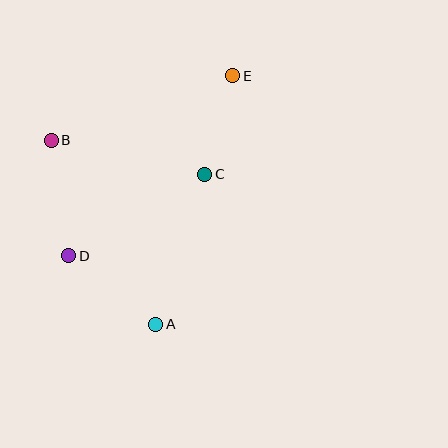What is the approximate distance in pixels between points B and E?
The distance between B and E is approximately 193 pixels.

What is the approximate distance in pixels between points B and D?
The distance between B and D is approximately 117 pixels.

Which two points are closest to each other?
Points C and E are closest to each other.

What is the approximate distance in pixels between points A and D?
The distance between A and D is approximately 110 pixels.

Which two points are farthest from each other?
Points A and E are farthest from each other.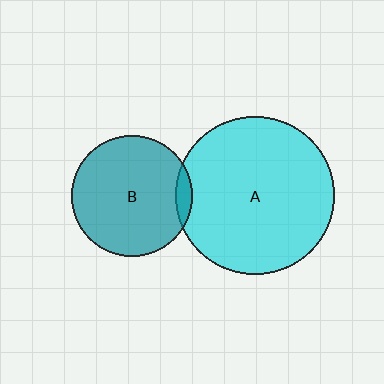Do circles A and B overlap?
Yes.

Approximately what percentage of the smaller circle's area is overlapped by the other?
Approximately 5%.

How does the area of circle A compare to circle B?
Approximately 1.7 times.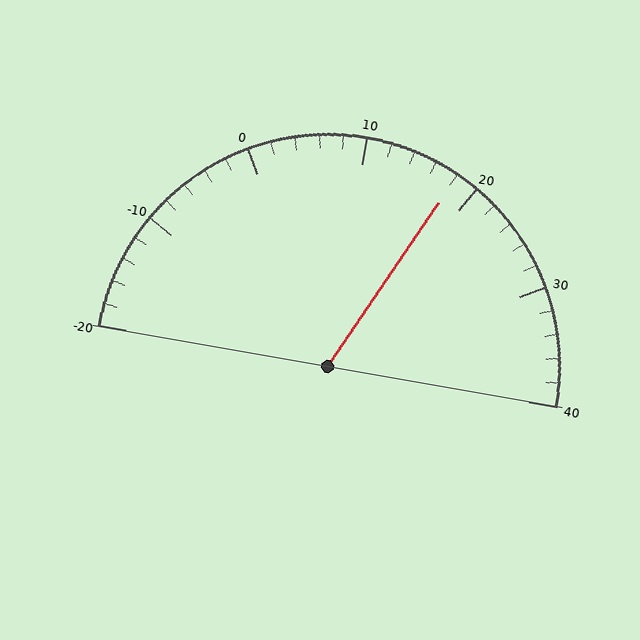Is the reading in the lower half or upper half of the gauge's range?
The reading is in the upper half of the range (-20 to 40).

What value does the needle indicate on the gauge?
The needle indicates approximately 18.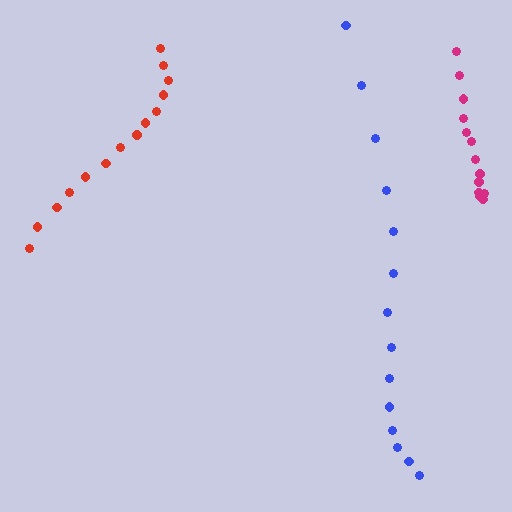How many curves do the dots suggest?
There are 3 distinct paths.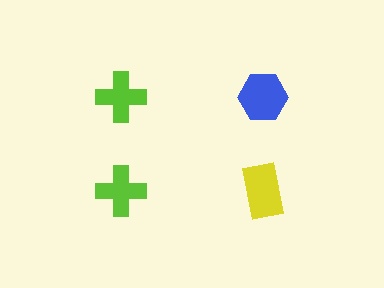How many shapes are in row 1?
2 shapes.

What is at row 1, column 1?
A lime cross.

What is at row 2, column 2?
A yellow rectangle.